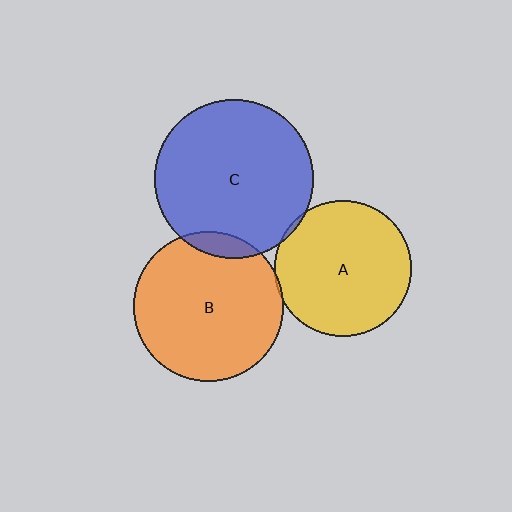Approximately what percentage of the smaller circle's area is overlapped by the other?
Approximately 5%.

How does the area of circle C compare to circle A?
Approximately 1.4 times.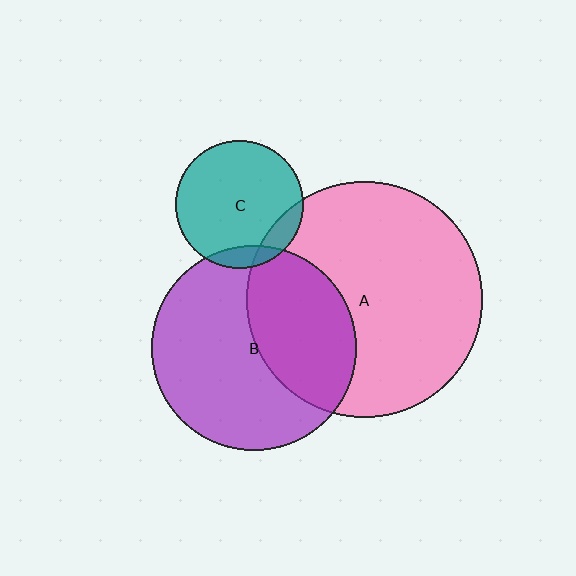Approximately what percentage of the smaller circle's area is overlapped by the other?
Approximately 10%.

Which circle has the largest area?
Circle A (pink).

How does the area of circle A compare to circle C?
Approximately 3.4 times.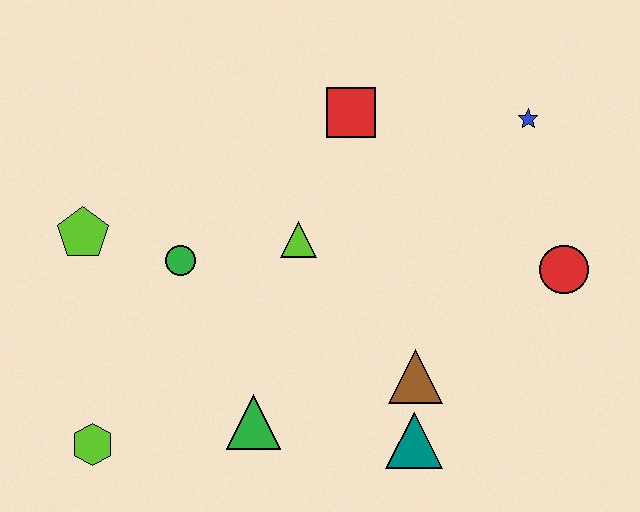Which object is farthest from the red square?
The lime hexagon is farthest from the red square.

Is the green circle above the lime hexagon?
Yes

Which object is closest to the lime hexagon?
The green triangle is closest to the lime hexagon.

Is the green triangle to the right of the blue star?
No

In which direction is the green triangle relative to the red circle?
The green triangle is to the left of the red circle.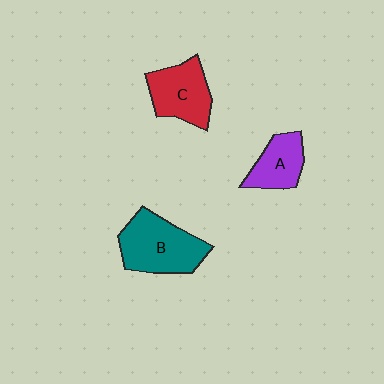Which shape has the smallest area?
Shape A (purple).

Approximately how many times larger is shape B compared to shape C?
Approximately 1.3 times.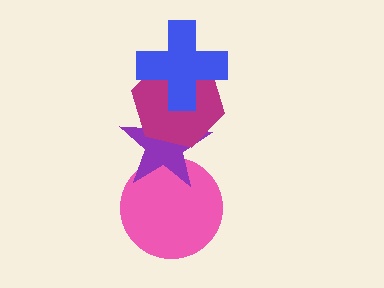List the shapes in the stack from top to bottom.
From top to bottom: the blue cross, the magenta hexagon, the purple star, the pink circle.